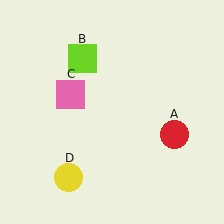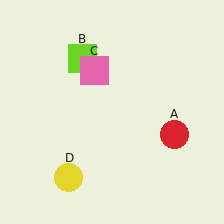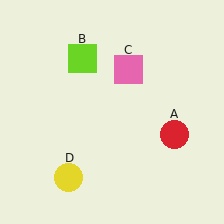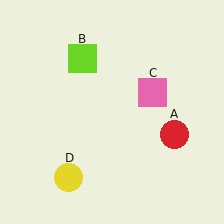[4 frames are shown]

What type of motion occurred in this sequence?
The pink square (object C) rotated clockwise around the center of the scene.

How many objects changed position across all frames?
1 object changed position: pink square (object C).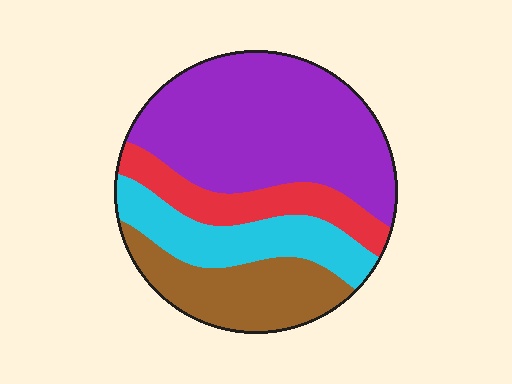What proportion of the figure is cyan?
Cyan covers roughly 20% of the figure.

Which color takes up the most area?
Purple, at roughly 45%.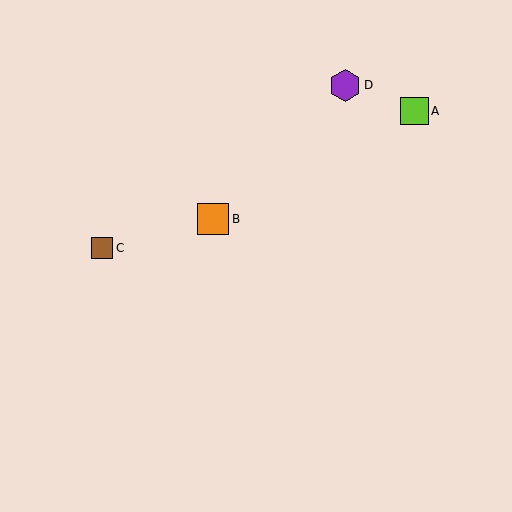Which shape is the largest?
The purple hexagon (labeled D) is the largest.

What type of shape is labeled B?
Shape B is an orange square.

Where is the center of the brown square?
The center of the brown square is at (102, 248).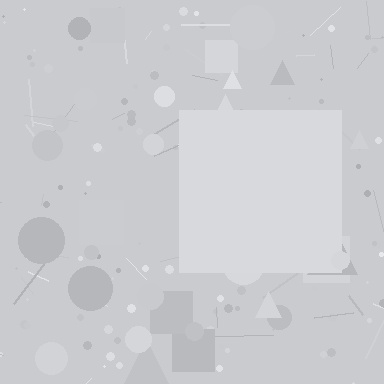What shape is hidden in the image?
A square is hidden in the image.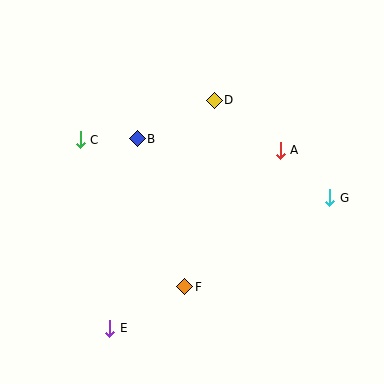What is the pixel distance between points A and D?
The distance between A and D is 83 pixels.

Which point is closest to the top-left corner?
Point C is closest to the top-left corner.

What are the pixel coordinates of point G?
Point G is at (330, 198).